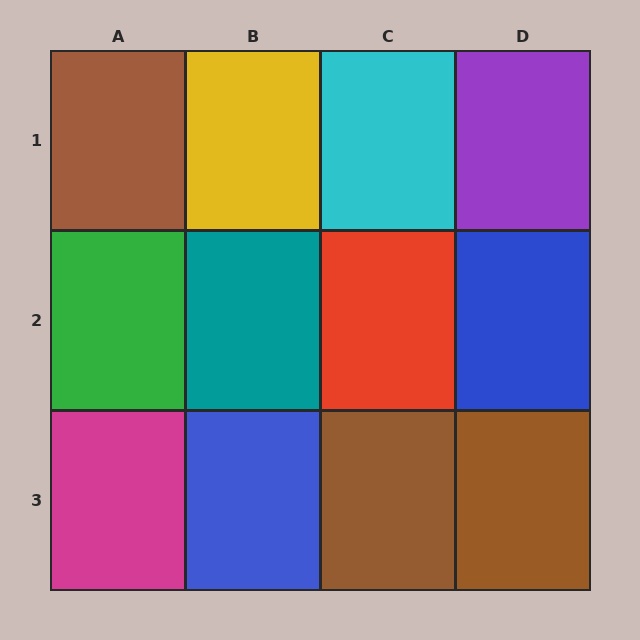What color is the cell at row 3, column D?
Brown.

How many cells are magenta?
1 cell is magenta.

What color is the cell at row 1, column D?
Purple.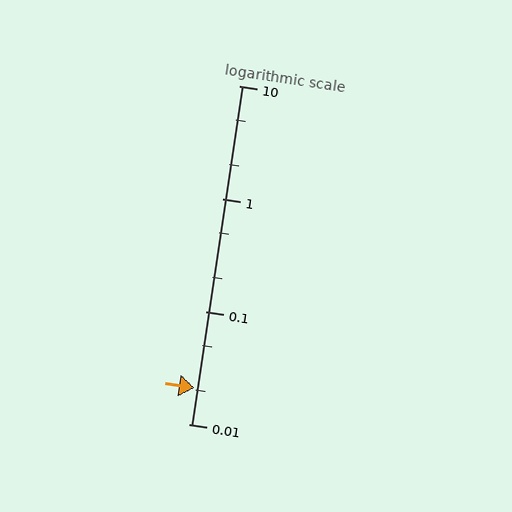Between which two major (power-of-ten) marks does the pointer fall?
The pointer is between 0.01 and 0.1.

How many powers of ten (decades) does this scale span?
The scale spans 3 decades, from 0.01 to 10.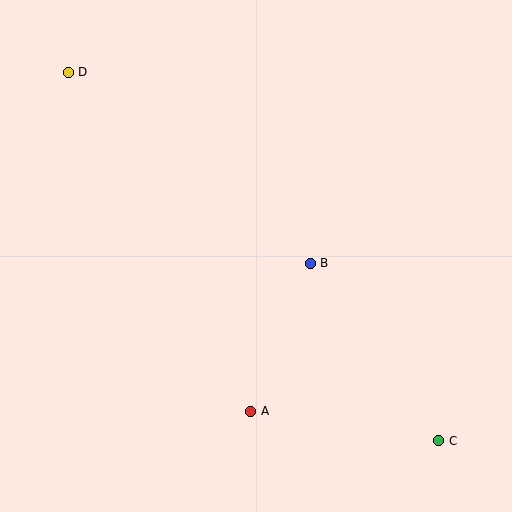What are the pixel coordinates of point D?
Point D is at (68, 72).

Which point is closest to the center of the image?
Point B at (310, 263) is closest to the center.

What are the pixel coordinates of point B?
Point B is at (310, 263).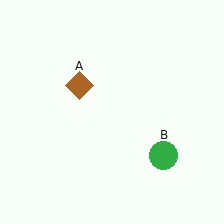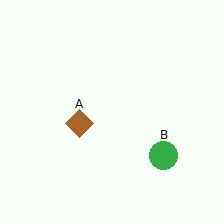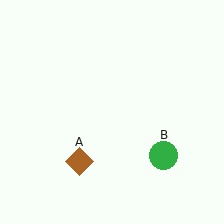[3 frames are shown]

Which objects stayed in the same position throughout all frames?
Green circle (object B) remained stationary.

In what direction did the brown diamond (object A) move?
The brown diamond (object A) moved down.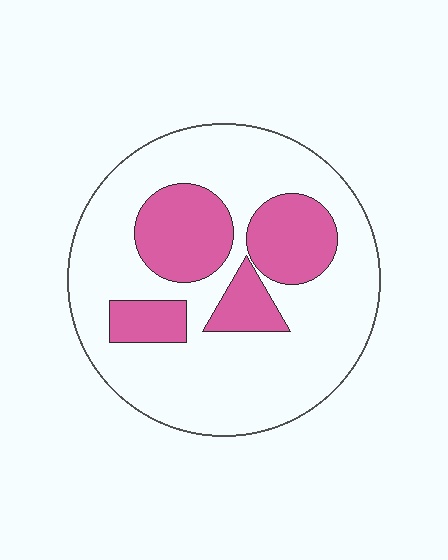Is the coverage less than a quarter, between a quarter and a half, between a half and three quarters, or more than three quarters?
Between a quarter and a half.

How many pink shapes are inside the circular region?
4.